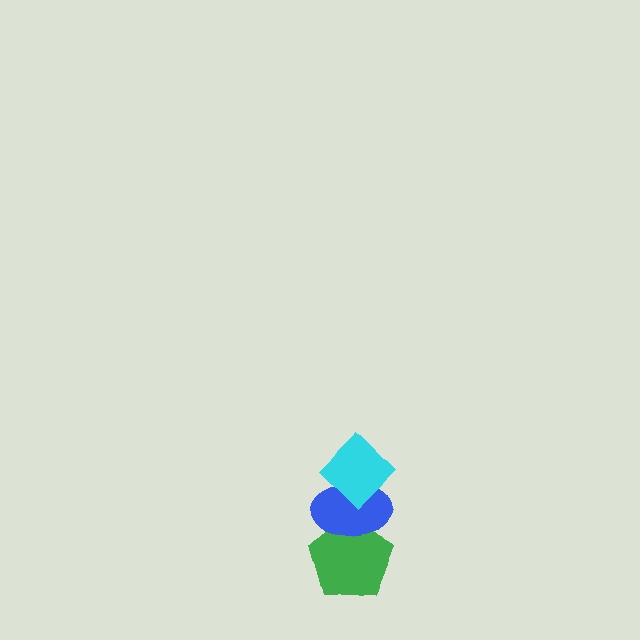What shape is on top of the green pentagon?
The blue ellipse is on top of the green pentagon.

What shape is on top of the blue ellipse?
The cyan diamond is on top of the blue ellipse.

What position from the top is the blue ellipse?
The blue ellipse is 2nd from the top.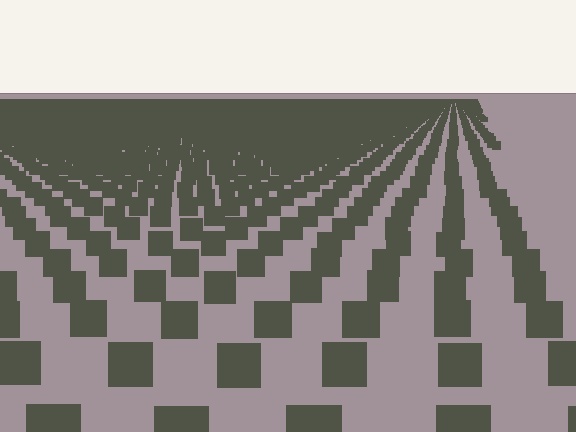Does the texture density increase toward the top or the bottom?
Density increases toward the top.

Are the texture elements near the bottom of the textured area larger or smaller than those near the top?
Larger. Near the bottom, elements are closer to the viewer and appear at a bigger on-screen size.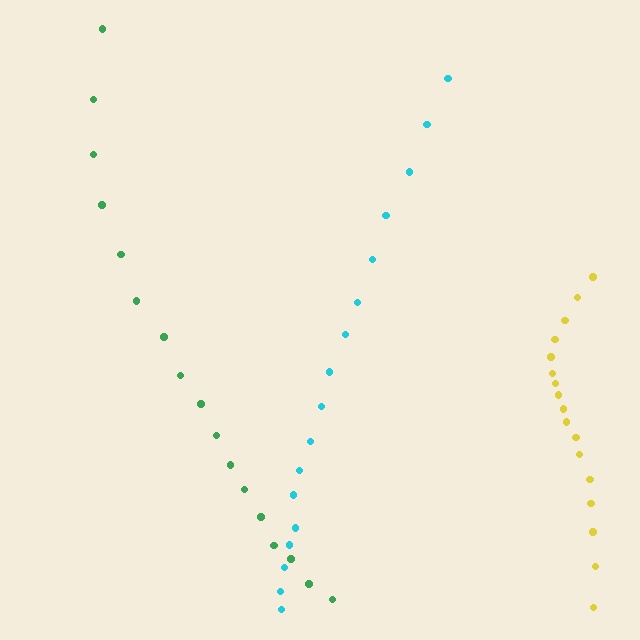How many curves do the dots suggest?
There are 3 distinct paths.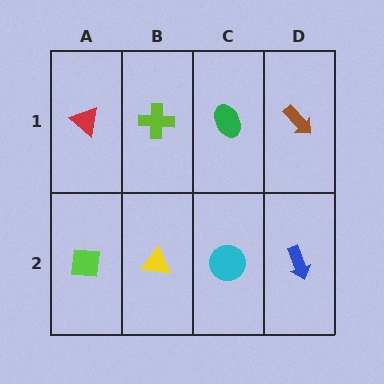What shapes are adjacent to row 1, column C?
A cyan circle (row 2, column C), a lime cross (row 1, column B), a brown arrow (row 1, column D).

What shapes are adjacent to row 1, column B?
A yellow triangle (row 2, column B), a red triangle (row 1, column A), a green ellipse (row 1, column C).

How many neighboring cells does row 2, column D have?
2.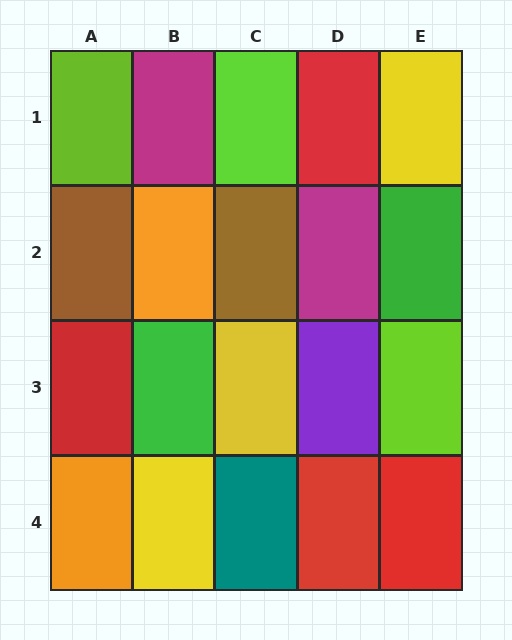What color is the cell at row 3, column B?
Green.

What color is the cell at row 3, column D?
Purple.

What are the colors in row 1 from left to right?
Lime, magenta, lime, red, yellow.